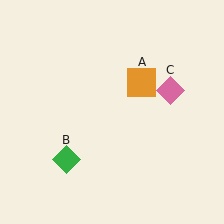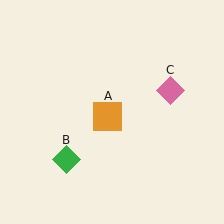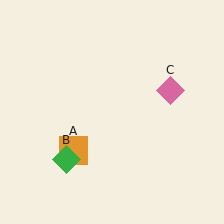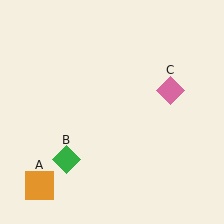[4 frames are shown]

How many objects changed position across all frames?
1 object changed position: orange square (object A).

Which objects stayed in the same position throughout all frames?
Green diamond (object B) and pink diamond (object C) remained stationary.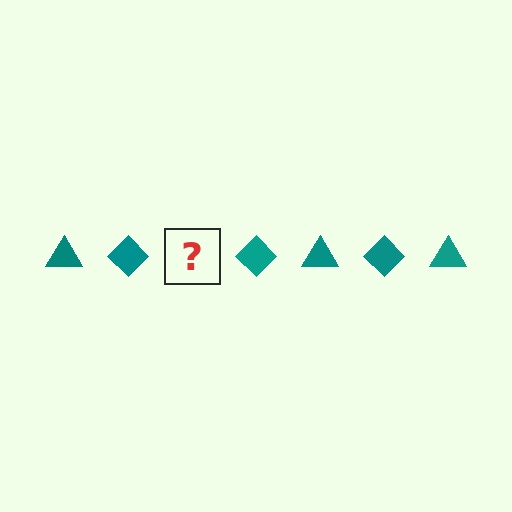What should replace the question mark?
The question mark should be replaced with a teal triangle.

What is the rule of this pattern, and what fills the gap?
The rule is that the pattern cycles through triangle, diamond shapes in teal. The gap should be filled with a teal triangle.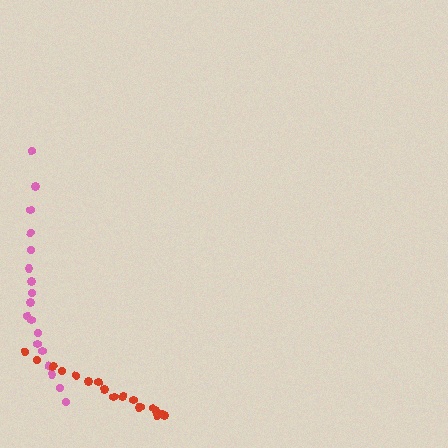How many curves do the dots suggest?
There are 2 distinct paths.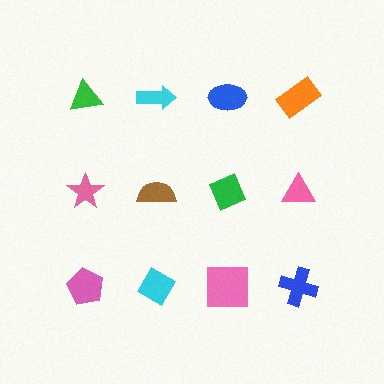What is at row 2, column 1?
A pink star.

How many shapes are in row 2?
4 shapes.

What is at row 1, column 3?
A blue ellipse.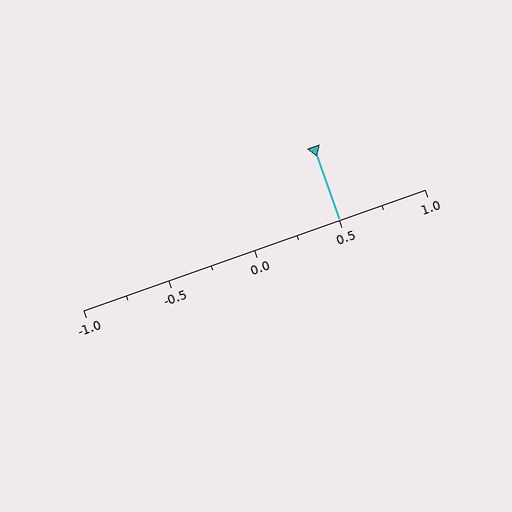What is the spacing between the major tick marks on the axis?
The major ticks are spaced 0.5 apart.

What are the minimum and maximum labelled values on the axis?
The axis runs from -1.0 to 1.0.